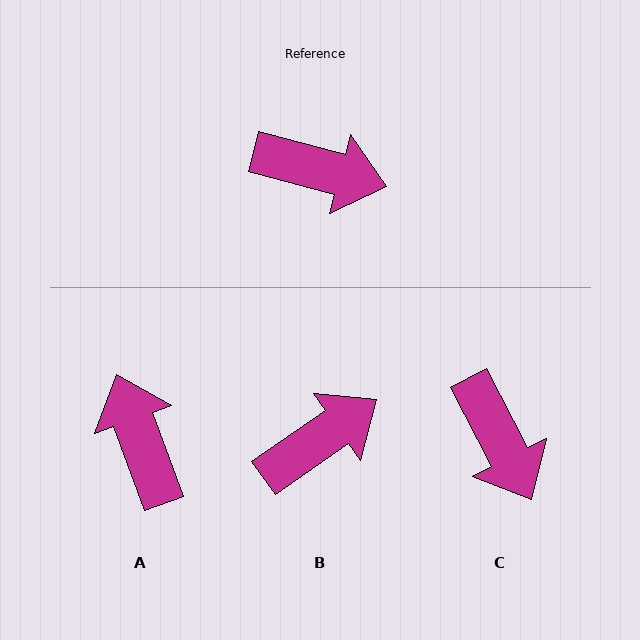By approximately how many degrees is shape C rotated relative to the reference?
Approximately 48 degrees clockwise.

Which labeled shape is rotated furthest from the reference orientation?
A, about 125 degrees away.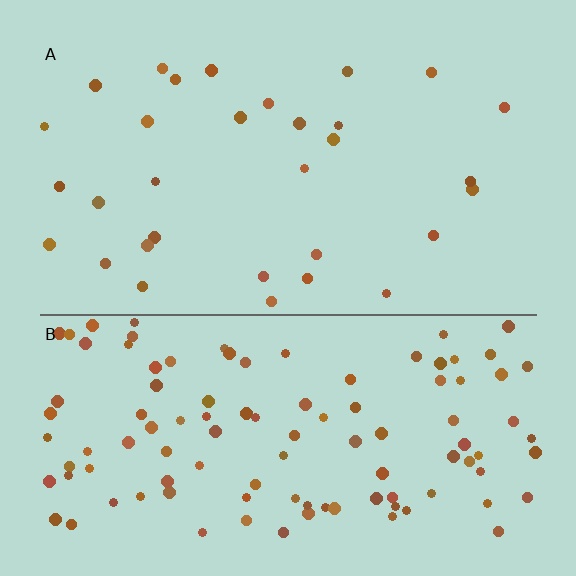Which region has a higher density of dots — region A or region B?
B (the bottom).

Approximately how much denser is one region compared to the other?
Approximately 3.5× — region B over region A.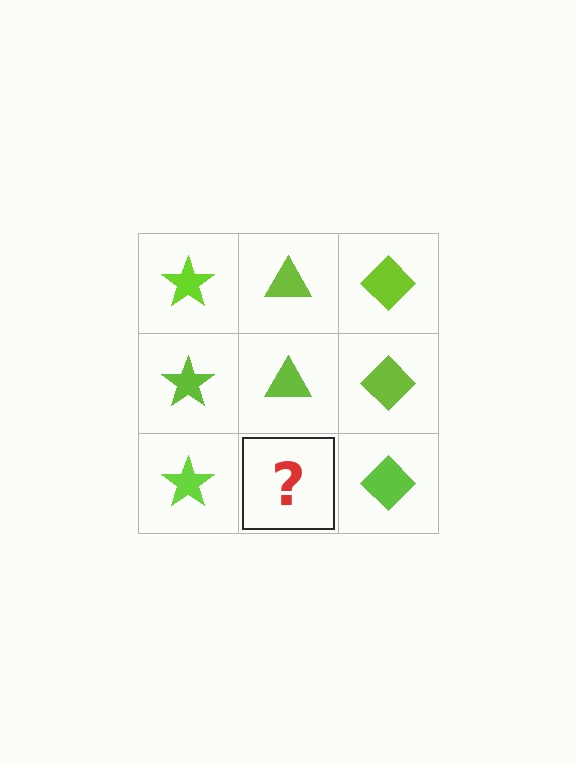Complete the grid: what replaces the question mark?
The question mark should be replaced with a lime triangle.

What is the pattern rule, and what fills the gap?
The rule is that each column has a consistent shape. The gap should be filled with a lime triangle.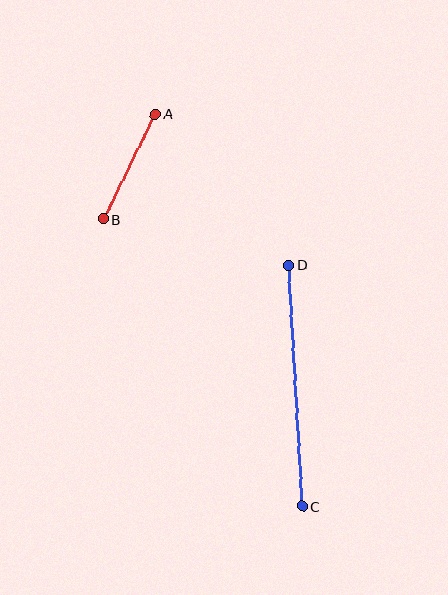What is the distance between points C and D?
The distance is approximately 242 pixels.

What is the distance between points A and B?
The distance is approximately 117 pixels.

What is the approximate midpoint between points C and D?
The midpoint is at approximately (295, 386) pixels.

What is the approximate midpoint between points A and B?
The midpoint is at approximately (129, 166) pixels.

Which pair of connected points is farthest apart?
Points C and D are farthest apart.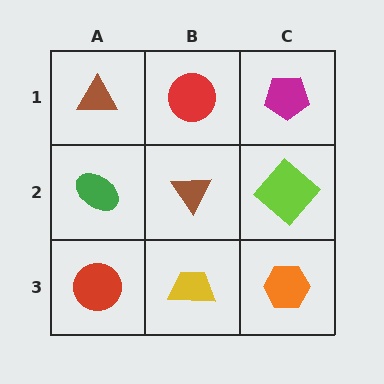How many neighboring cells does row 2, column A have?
3.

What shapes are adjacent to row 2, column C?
A magenta pentagon (row 1, column C), an orange hexagon (row 3, column C), a brown triangle (row 2, column B).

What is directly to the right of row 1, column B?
A magenta pentagon.